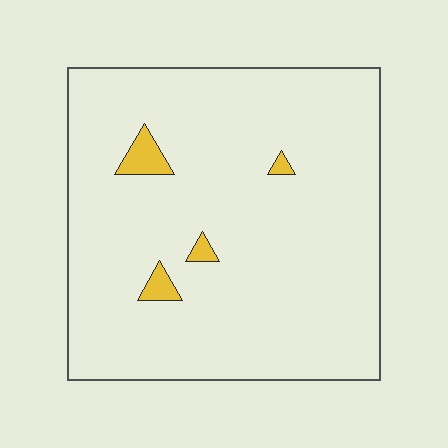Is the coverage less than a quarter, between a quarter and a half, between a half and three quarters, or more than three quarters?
Less than a quarter.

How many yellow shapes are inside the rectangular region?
4.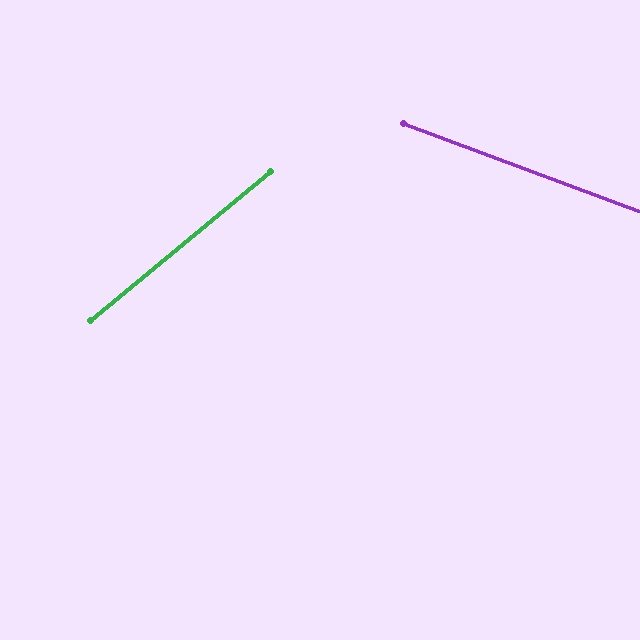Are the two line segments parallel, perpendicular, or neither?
Neither parallel nor perpendicular — they differ by about 60°.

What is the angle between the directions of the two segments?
Approximately 60 degrees.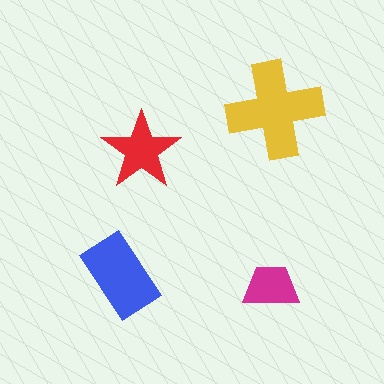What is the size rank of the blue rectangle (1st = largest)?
2nd.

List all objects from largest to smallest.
The yellow cross, the blue rectangle, the red star, the magenta trapezoid.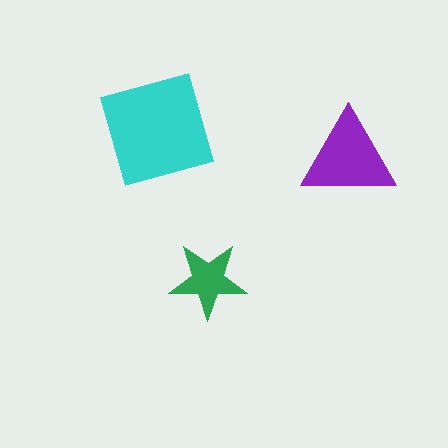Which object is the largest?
The cyan square.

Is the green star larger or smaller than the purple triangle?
Smaller.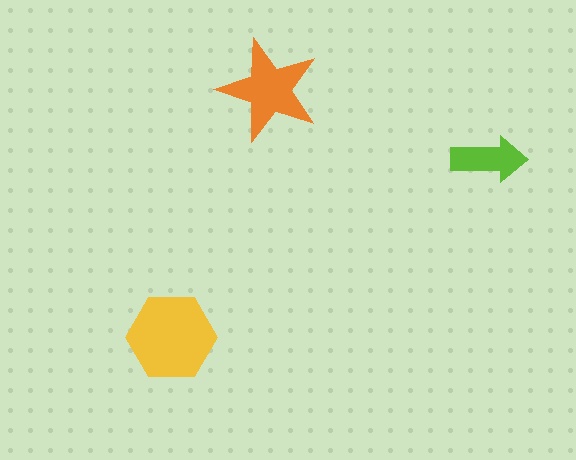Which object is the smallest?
The lime arrow.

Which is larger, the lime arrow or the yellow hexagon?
The yellow hexagon.